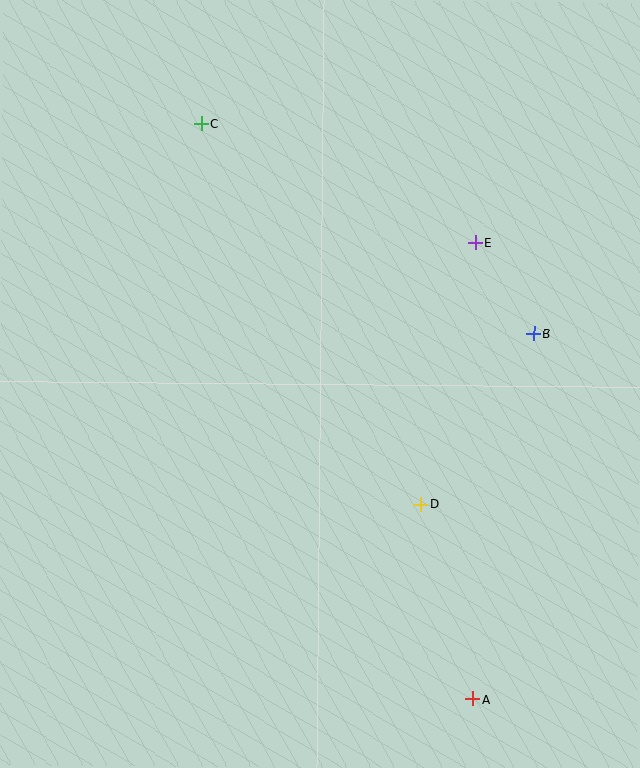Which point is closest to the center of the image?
Point D at (421, 504) is closest to the center.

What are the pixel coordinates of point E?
Point E is at (476, 243).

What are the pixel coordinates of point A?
Point A is at (473, 699).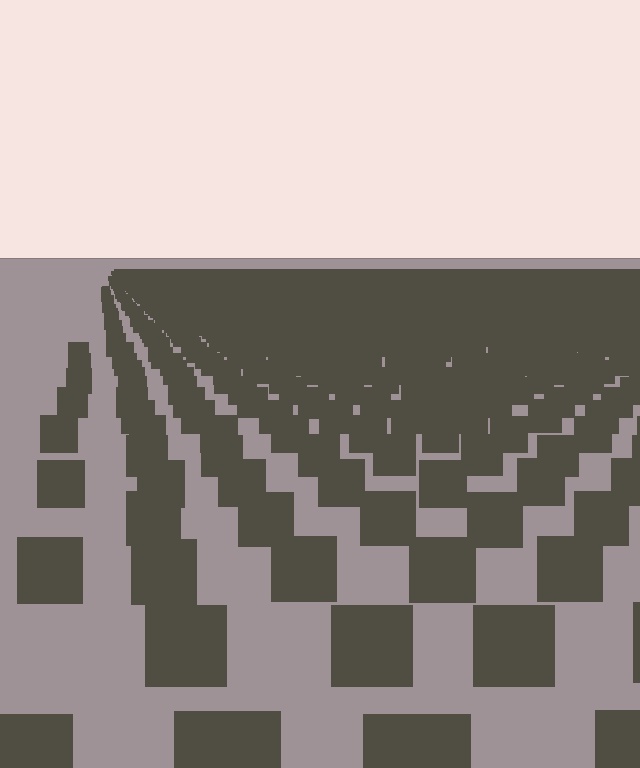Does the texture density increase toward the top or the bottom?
Density increases toward the top.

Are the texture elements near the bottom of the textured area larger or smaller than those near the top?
Larger. Near the bottom, elements are closer to the viewer and appear at a bigger on-screen size.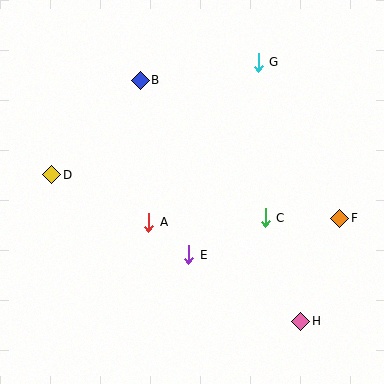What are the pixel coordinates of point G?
Point G is at (258, 62).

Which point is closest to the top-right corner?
Point G is closest to the top-right corner.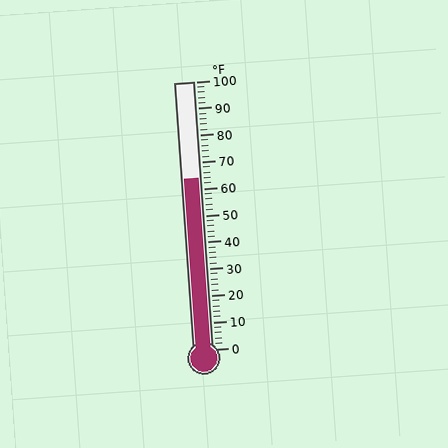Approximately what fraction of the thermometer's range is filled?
The thermometer is filled to approximately 65% of its range.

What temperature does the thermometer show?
The thermometer shows approximately 64°F.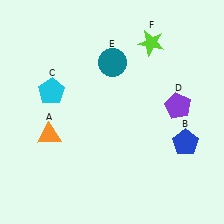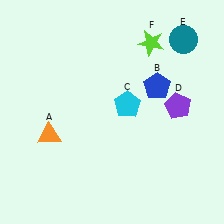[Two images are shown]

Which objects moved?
The objects that moved are: the blue pentagon (B), the cyan pentagon (C), the teal circle (E).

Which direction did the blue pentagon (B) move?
The blue pentagon (B) moved up.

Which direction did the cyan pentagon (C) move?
The cyan pentagon (C) moved right.